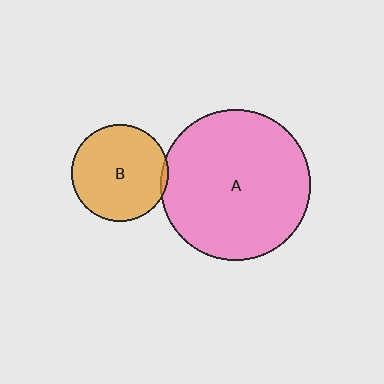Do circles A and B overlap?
Yes.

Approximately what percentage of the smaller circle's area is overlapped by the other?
Approximately 5%.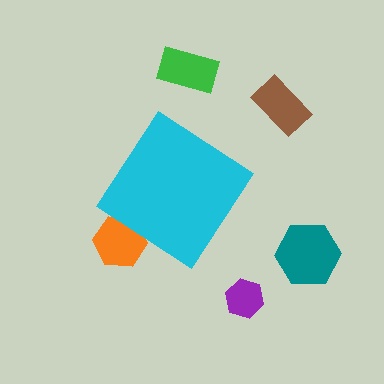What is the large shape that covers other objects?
A cyan diamond.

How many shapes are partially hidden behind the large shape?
1 shape is partially hidden.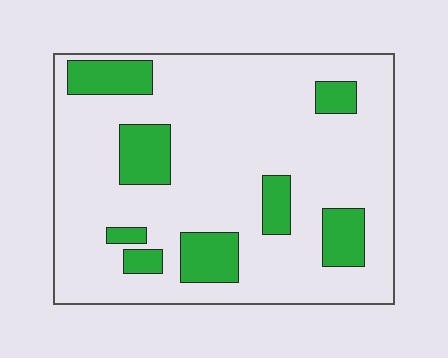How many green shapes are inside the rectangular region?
8.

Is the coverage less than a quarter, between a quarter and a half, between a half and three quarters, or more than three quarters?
Less than a quarter.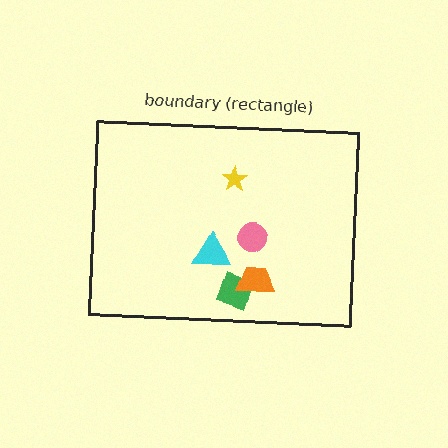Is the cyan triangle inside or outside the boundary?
Inside.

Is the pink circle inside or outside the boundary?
Inside.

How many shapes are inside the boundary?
5 inside, 0 outside.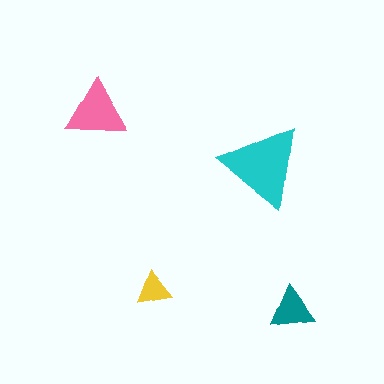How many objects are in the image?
There are 4 objects in the image.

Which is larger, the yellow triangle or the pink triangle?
The pink one.